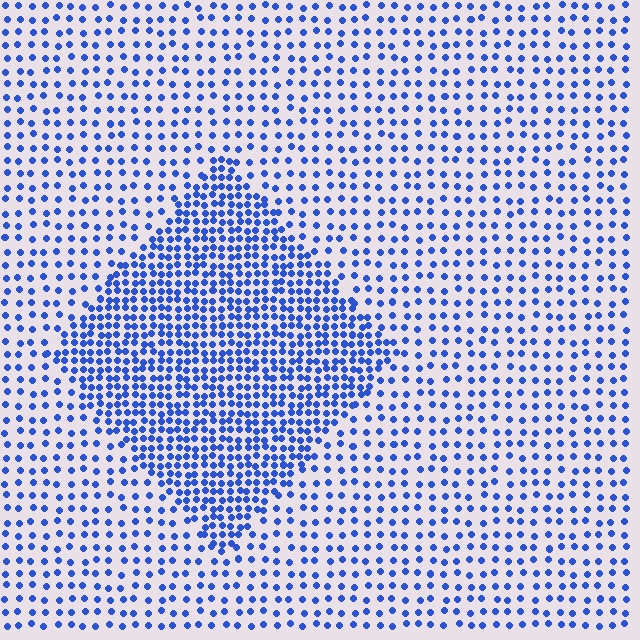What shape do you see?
I see a diamond.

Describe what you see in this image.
The image contains small blue elements arranged at two different densities. A diamond-shaped region is visible where the elements are more densely packed than the surrounding area.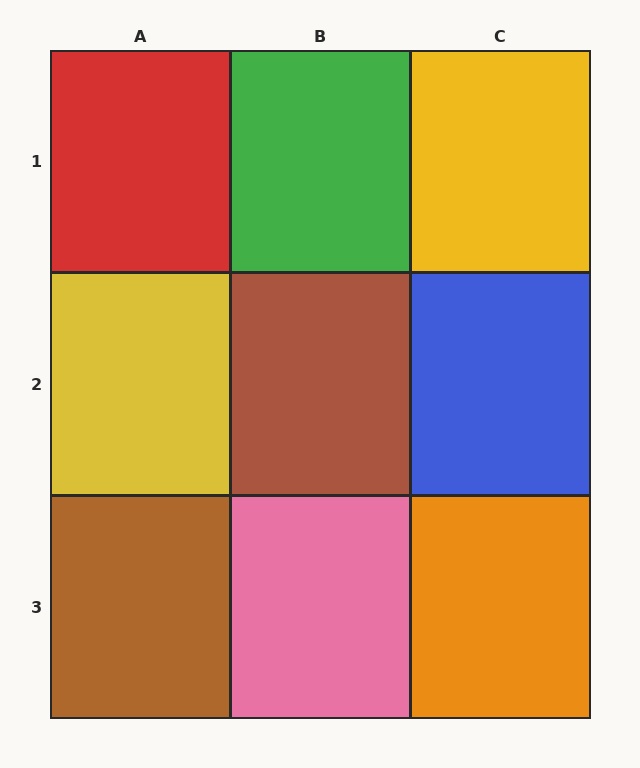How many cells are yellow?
2 cells are yellow.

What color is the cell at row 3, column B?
Pink.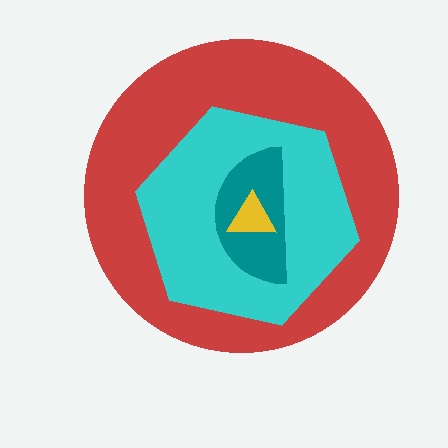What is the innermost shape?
The yellow triangle.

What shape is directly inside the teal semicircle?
The yellow triangle.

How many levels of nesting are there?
4.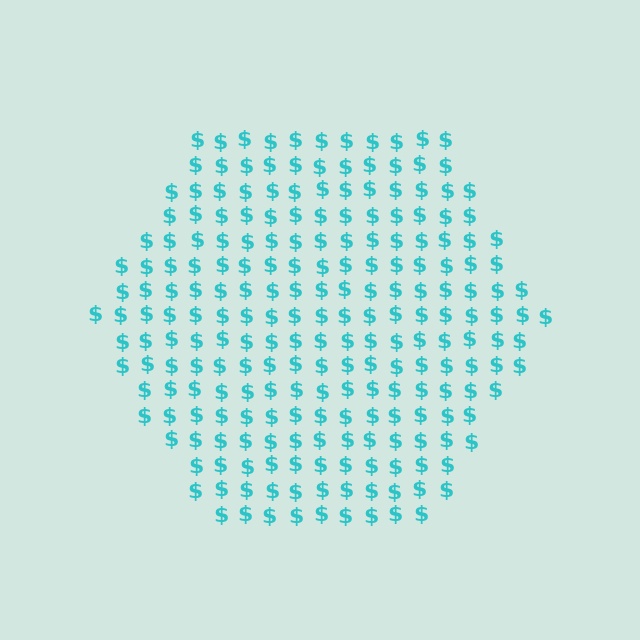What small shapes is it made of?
It is made of small dollar signs.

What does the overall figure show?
The overall figure shows a hexagon.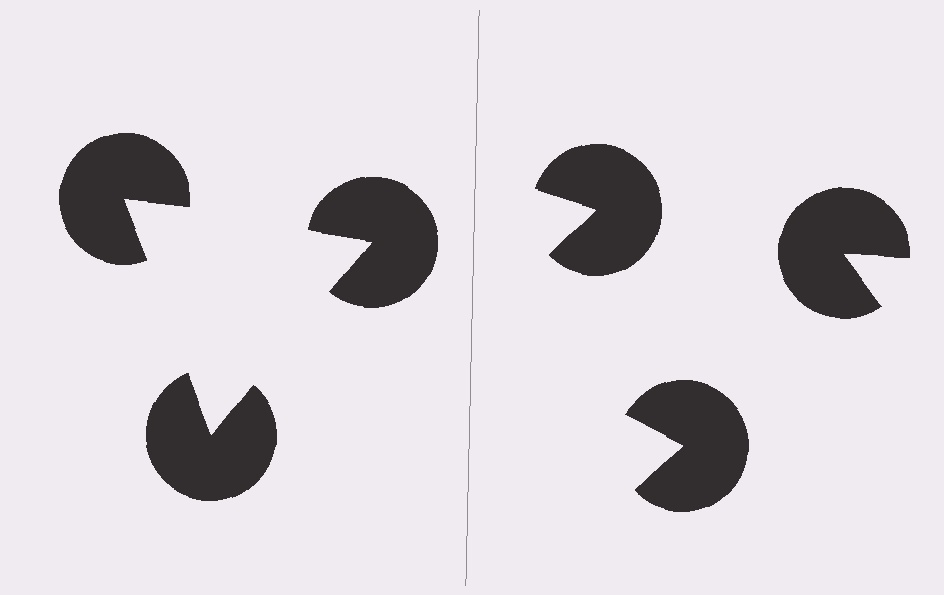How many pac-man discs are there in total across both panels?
6 — 3 on each side.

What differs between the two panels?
The pac-man discs are positioned identically on both sides; only the wedge orientations differ. On the left they align to a triangle; on the right they are misaligned.